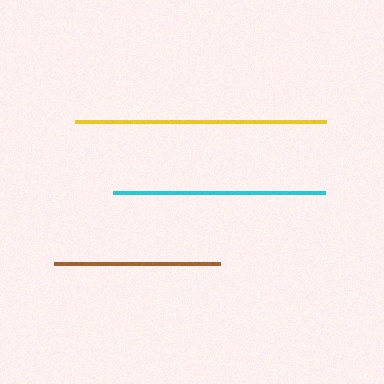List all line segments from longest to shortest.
From longest to shortest: yellow, cyan, brown.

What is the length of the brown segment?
The brown segment is approximately 166 pixels long.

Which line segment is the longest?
The yellow line is the longest at approximately 251 pixels.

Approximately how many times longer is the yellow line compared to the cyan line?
The yellow line is approximately 1.2 times the length of the cyan line.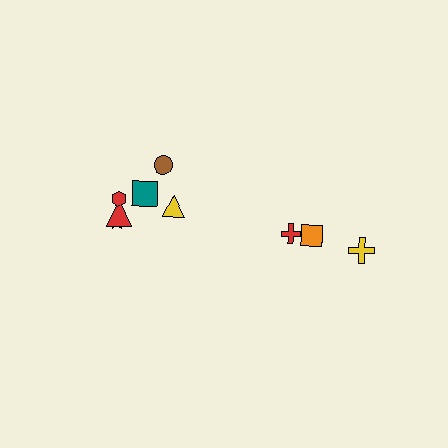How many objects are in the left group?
There are 6 objects.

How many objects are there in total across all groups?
There are 9 objects.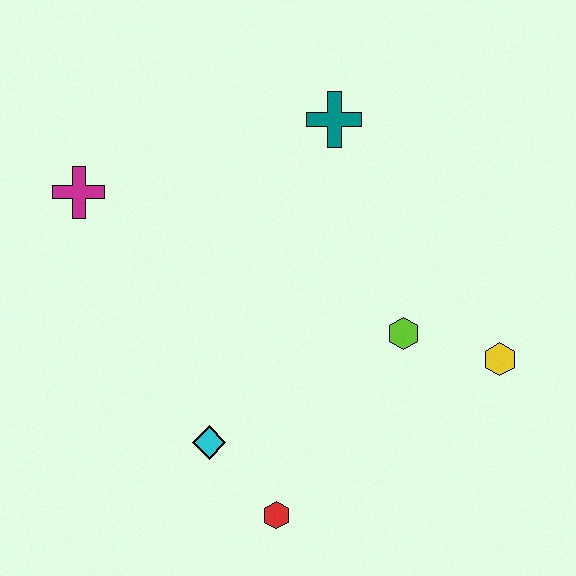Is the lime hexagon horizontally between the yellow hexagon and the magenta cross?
Yes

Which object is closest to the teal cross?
The lime hexagon is closest to the teal cross.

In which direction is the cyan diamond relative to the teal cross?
The cyan diamond is below the teal cross.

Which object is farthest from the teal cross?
The red hexagon is farthest from the teal cross.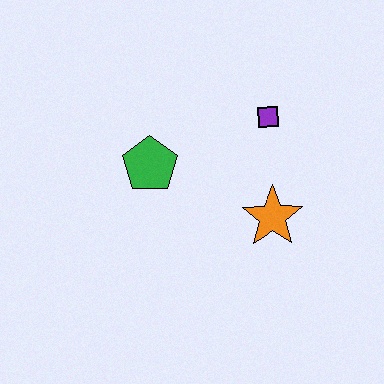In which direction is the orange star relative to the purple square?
The orange star is below the purple square.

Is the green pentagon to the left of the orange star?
Yes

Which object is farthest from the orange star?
The green pentagon is farthest from the orange star.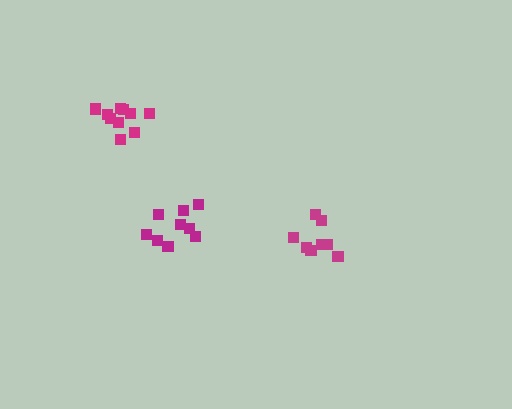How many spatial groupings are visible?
There are 3 spatial groupings.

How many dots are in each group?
Group 1: 10 dots, Group 2: 8 dots, Group 3: 9 dots (27 total).